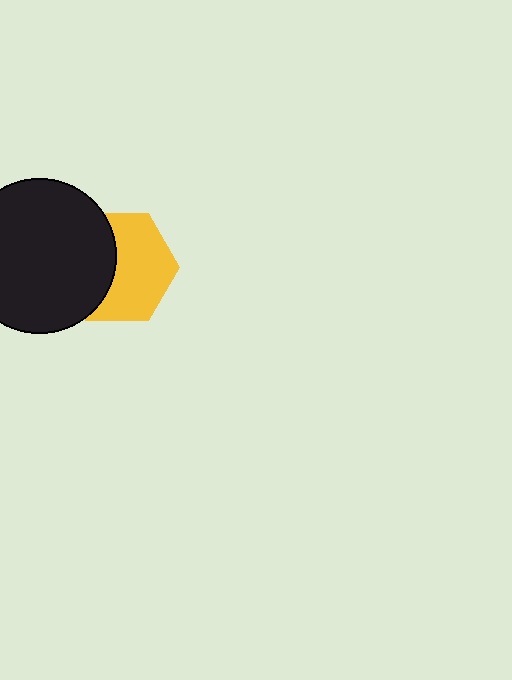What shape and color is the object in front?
The object in front is a black circle.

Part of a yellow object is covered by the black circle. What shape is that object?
It is a hexagon.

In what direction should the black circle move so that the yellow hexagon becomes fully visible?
The black circle should move left. That is the shortest direction to clear the overlap and leave the yellow hexagon fully visible.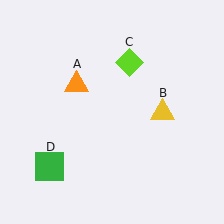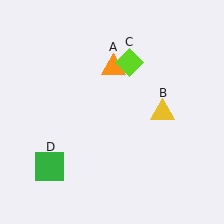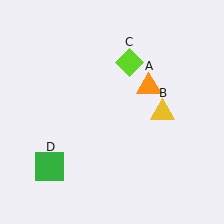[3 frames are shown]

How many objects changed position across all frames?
1 object changed position: orange triangle (object A).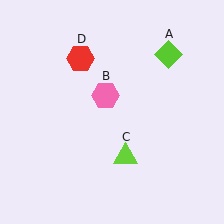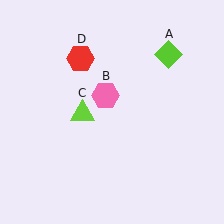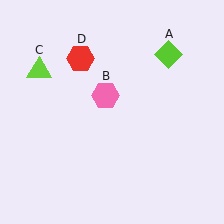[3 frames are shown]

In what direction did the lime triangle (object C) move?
The lime triangle (object C) moved up and to the left.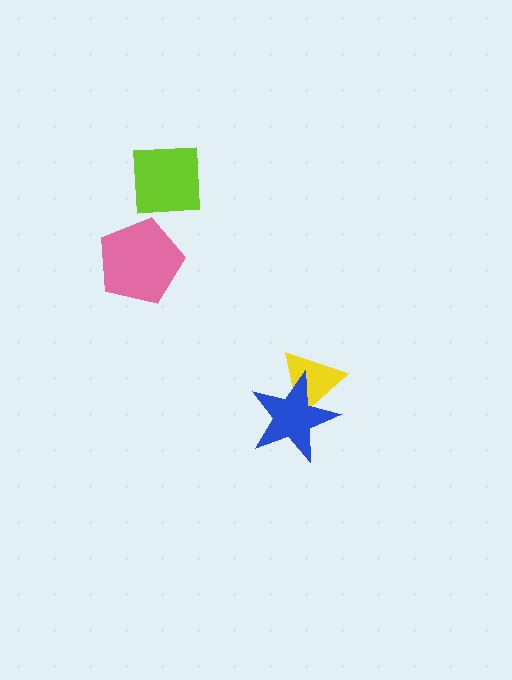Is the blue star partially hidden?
No, no other shape covers it.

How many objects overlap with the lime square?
0 objects overlap with the lime square.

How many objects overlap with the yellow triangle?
1 object overlaps with the yellow triangle.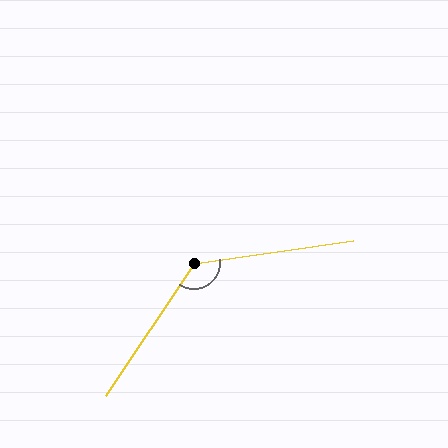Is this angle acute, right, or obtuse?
It is obtuse.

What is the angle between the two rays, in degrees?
Approximately 132 degrees.